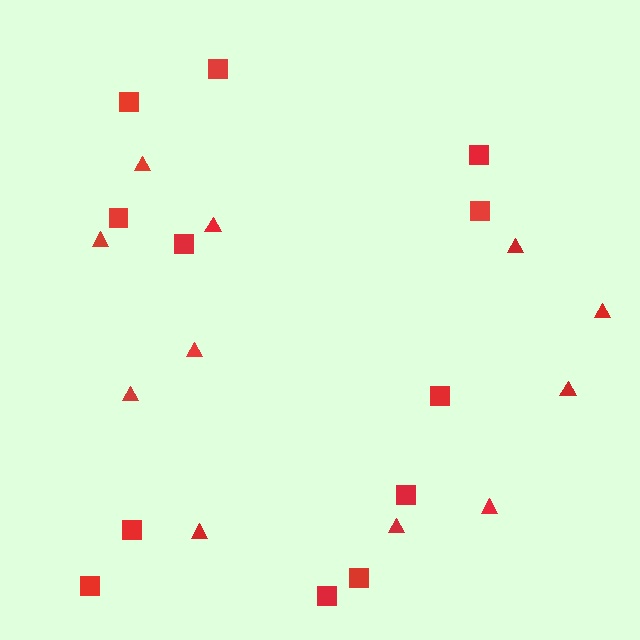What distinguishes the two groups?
There are 2 groups: one group of squares (12) and one group of triangles (11).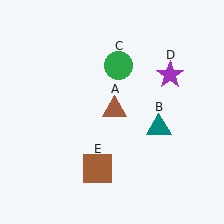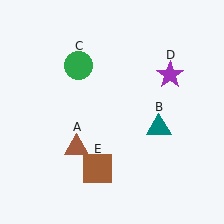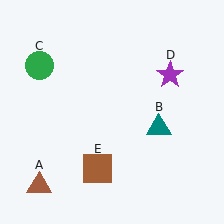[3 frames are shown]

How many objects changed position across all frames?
2 objects changed position: brown triangle (object A), green circle (object C).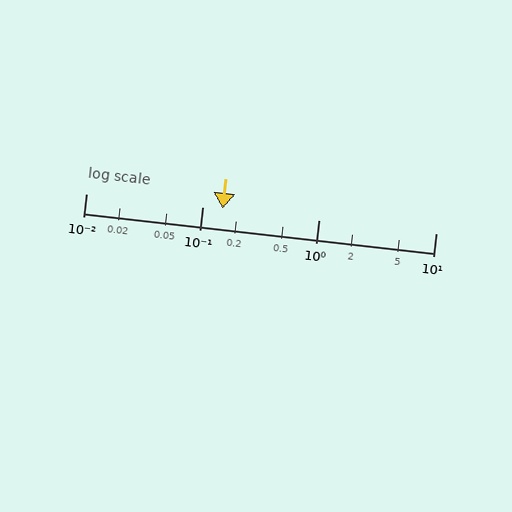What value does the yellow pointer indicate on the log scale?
The pointer indicates approximately 0.15.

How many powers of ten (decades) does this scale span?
The scale spans 3 decades, from 0.01 to 10.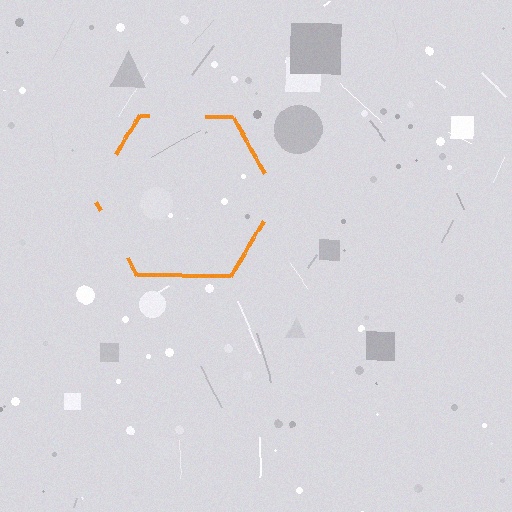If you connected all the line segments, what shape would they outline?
They would outline a hexagon.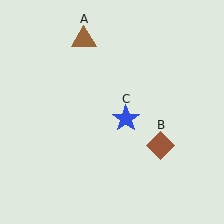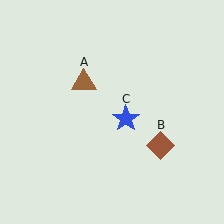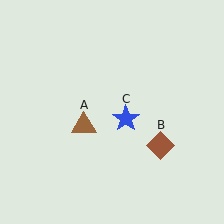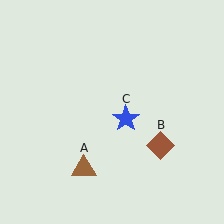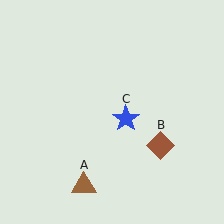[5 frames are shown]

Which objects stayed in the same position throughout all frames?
Brown diamond (object B) and blue star (object C) remained stationary.